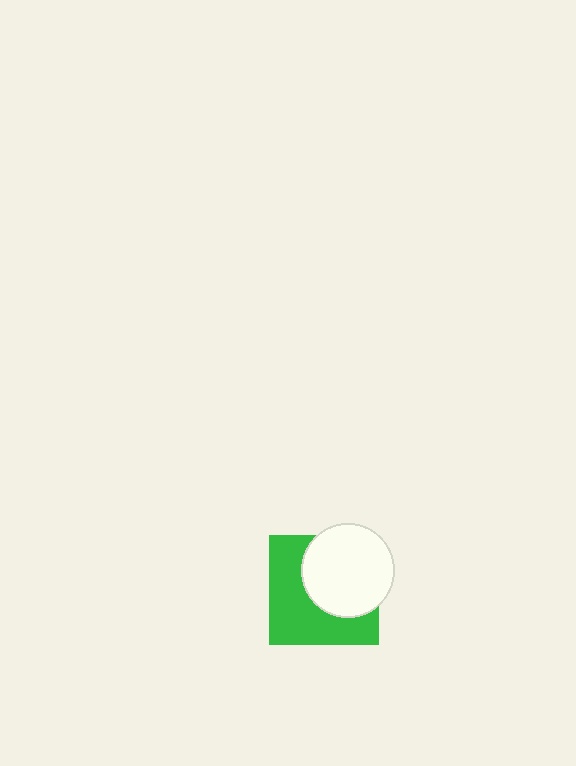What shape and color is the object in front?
The object in front is a white circle.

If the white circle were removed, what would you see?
You would see the complete green square.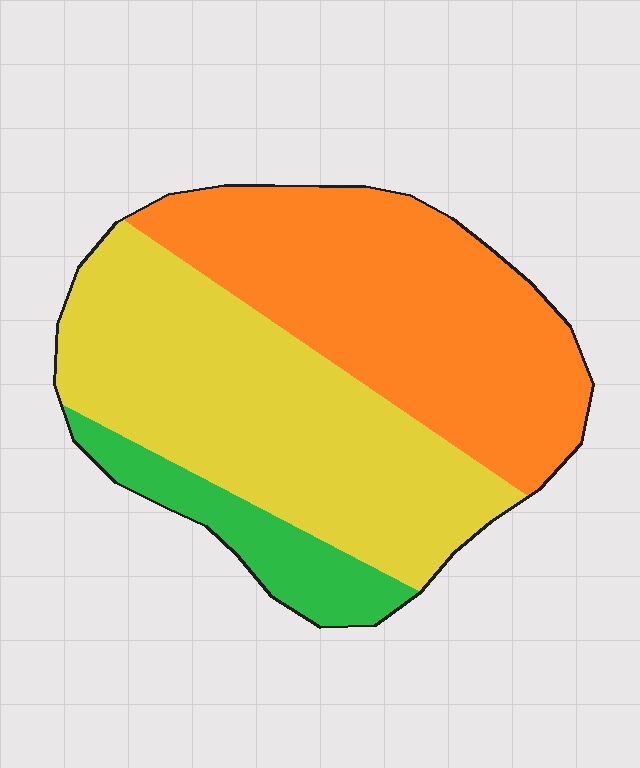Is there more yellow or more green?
Yellow.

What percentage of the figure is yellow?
Yellow takes up between a third and a half of the figure.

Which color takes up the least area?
Green, at roughly 10%.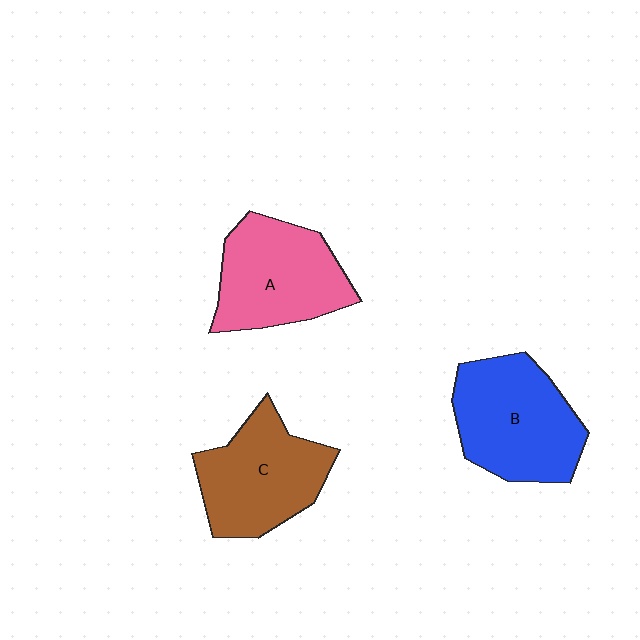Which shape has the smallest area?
Shape C (brown).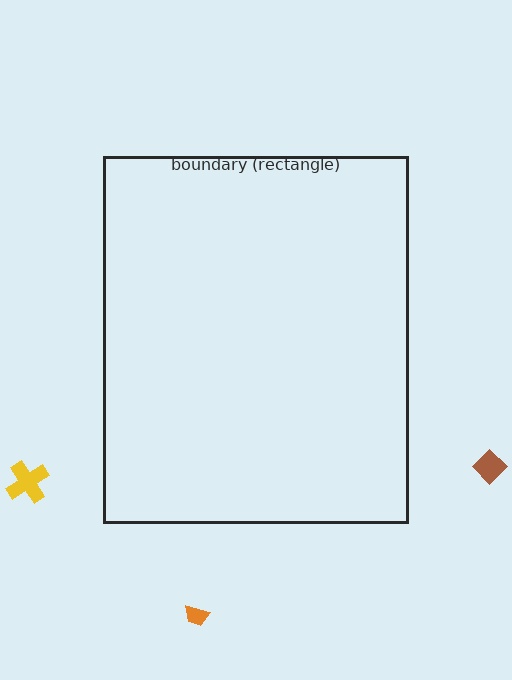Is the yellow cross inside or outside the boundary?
Outside.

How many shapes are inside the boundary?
0 inside, 3 outside.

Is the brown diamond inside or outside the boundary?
Outside.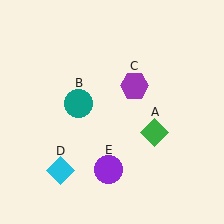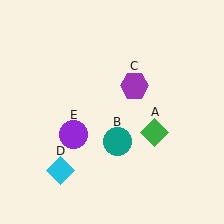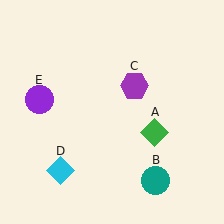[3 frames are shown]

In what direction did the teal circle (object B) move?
The teal circle (object B) moved down and to the right.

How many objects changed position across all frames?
2 objects changed position: teal circle (object B), purple circle (object E).